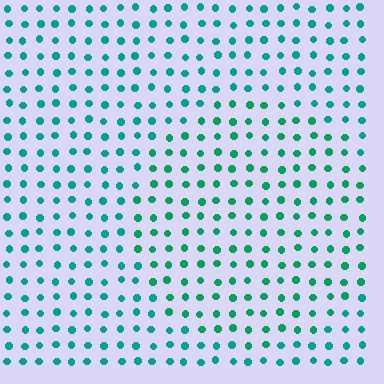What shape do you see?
I see a circle.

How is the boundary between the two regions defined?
The boundary is defined purely by a slight shift in hue (about 22 degrees). Spacing, size, and orientation are identical on both sides.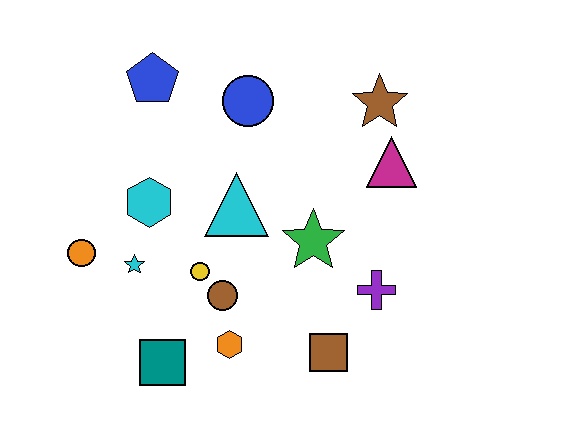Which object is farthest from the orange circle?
The brown star is farthest from the orange circle.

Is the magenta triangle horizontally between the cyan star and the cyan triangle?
No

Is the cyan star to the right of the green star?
No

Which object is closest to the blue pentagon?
The blue circle is closest to the blue pentagon.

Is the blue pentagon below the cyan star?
No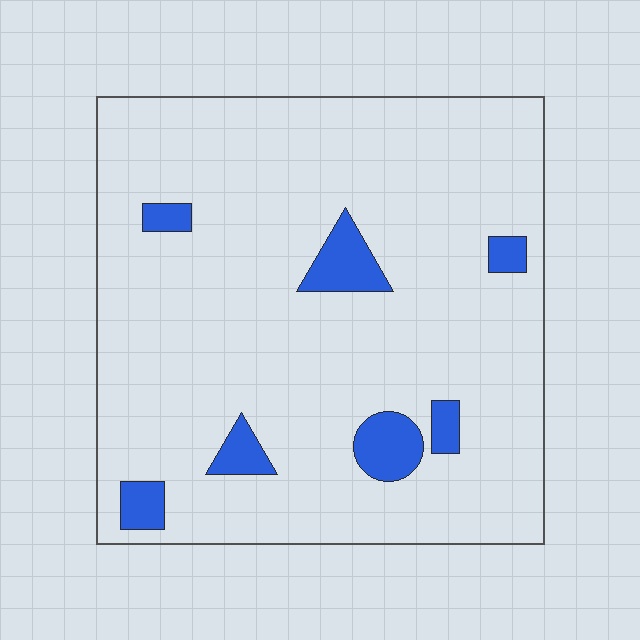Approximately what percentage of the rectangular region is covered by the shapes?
Approximately 10%.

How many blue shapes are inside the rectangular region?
7.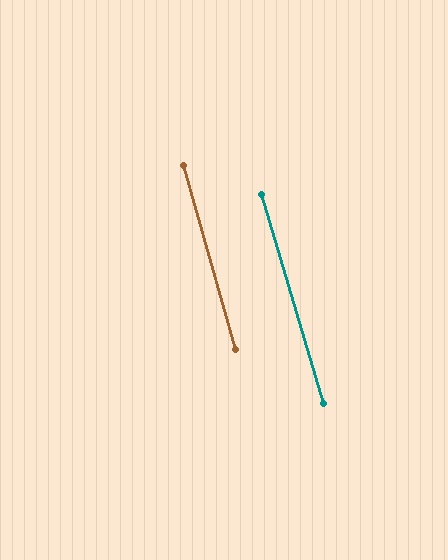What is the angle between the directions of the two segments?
Approximately 1 degree.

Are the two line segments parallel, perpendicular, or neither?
Parallel — their directions differ by only 1.0°.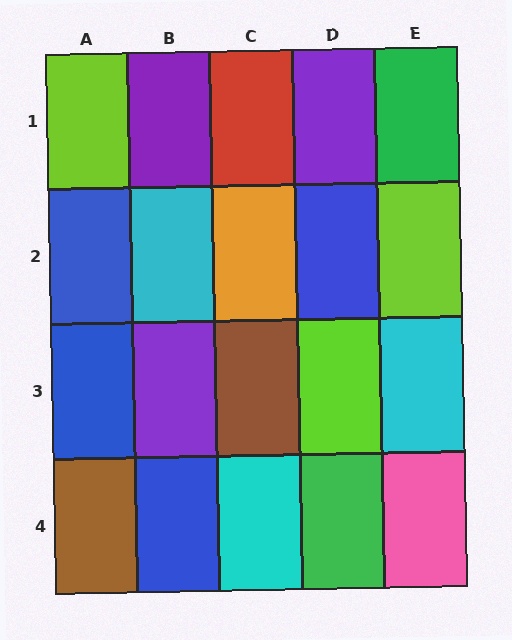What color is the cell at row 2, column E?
Lime.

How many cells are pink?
1 cell is pink.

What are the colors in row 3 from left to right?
Blue, purple, brown, lime, cyan.